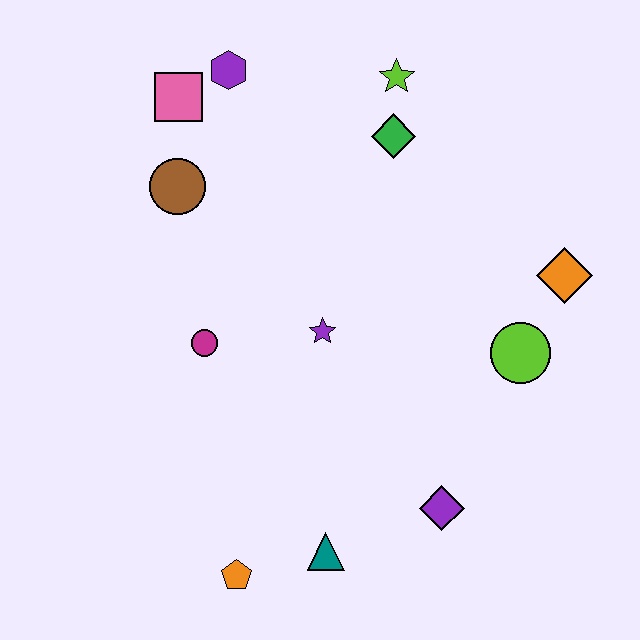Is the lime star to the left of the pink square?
No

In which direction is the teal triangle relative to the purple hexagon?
The teal triangle is below the purple hexagon.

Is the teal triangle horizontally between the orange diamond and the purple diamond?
No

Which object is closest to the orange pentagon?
The teal triangle is closest to the orange pentagon.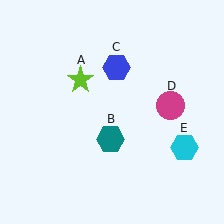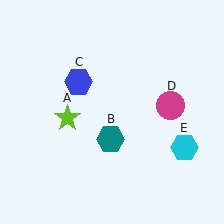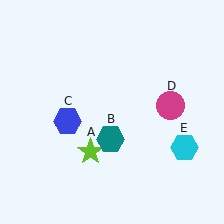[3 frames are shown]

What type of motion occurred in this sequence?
The lime star (object A), blue hexagon (object C) rotated counterclockwise around the center of the scene.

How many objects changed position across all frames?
2 objects changed position: lime star (object A), blue hexagon (object C).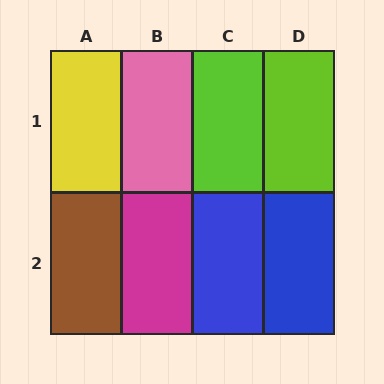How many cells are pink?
1 cell is pink.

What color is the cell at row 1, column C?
Lime.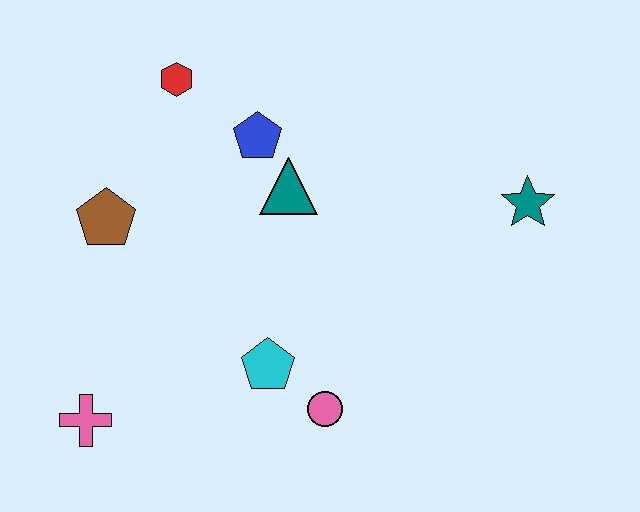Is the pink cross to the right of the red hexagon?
No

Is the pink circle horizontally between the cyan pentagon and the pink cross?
No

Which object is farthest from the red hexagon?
The teal star is farthest from the red hexagon.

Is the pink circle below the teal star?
Yes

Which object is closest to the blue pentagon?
The teal triangle is closest to the blue pentagon.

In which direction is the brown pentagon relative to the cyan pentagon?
The brown pentagon is to the left of the cyan pentagon.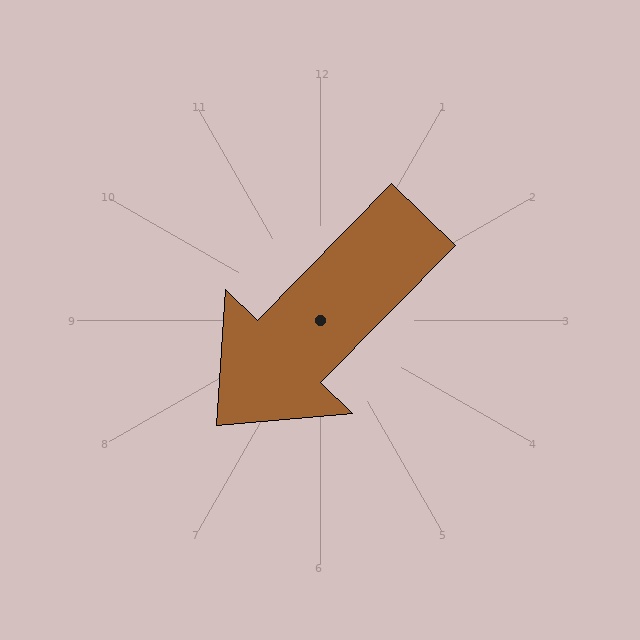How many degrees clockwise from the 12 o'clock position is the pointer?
Approximately 224 degrees.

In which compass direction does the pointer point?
Southwest.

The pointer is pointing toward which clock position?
Roughly 7 o'clock.